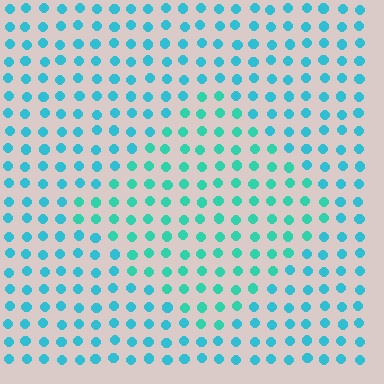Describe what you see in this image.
The image is filled with small cyan elements in a uniform arrangement. A diamond-shaped region is visible where the elements are tinted to a slightly different hue, forming a subtle color boundary.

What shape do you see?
I see a diamond.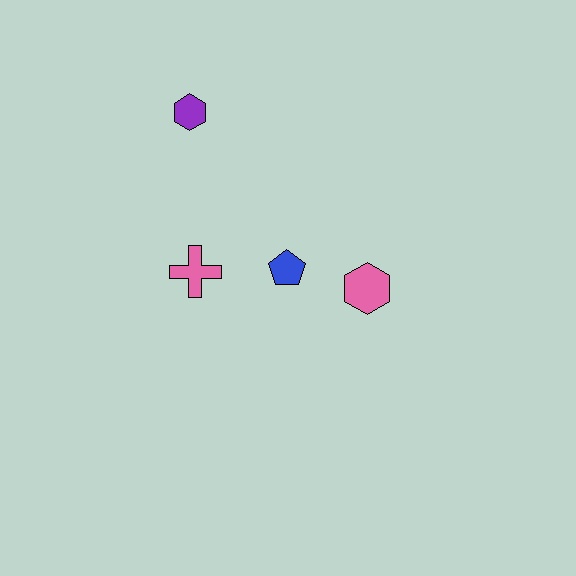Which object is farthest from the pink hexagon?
The purple hexagon is farthest from the pink hexagon.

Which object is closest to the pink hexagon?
The blue pentagon is closest to the pink hexagon.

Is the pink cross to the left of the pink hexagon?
Yes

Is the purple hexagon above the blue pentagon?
Yes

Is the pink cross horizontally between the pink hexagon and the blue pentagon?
No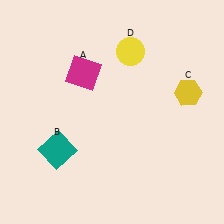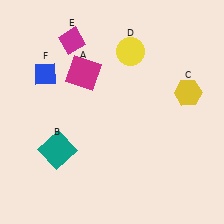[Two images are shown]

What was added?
A magenta diamond (E), a blue diamond (F) were added in Image 2.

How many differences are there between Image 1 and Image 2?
There are 2 differences between the two images.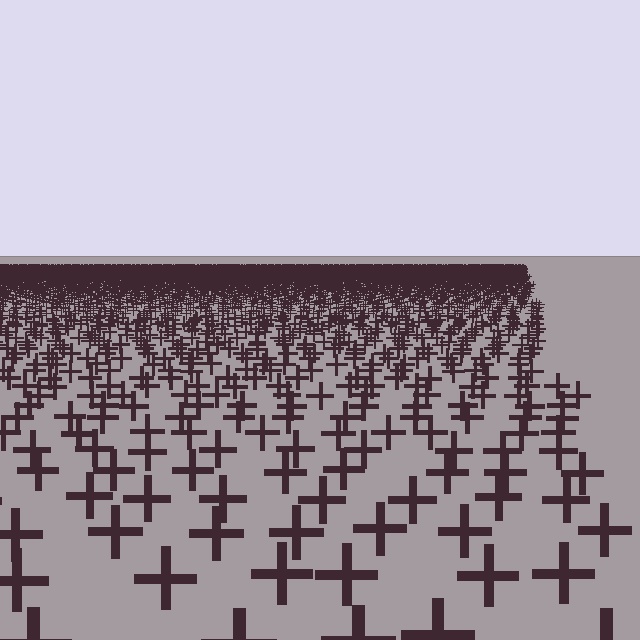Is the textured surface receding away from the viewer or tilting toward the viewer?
The surface is receding away from the viewer. Texture elements get smaller and denser toward the top.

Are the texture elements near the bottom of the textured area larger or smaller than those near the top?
Larger. Near the bottom, elements are closer to the viewer and appear at a bigger on-screen size.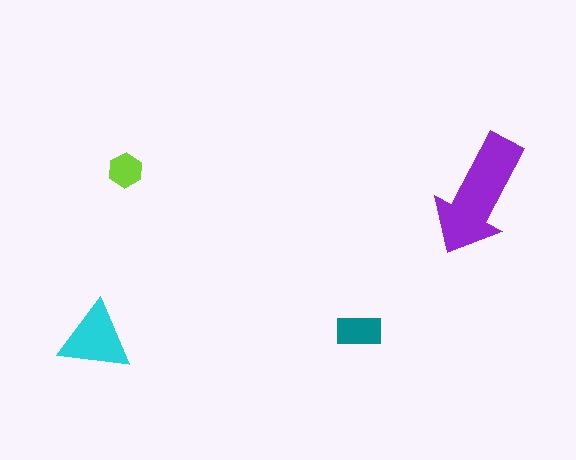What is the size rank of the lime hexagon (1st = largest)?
4th.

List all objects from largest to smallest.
The purple arrow, the cyan triangle, the teal rectangle, the lime hexagon.